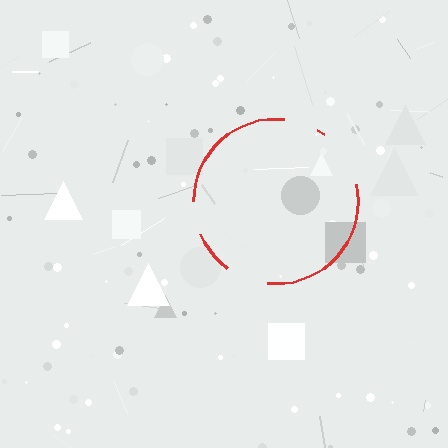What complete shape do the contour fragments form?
The contour fragments form a circle.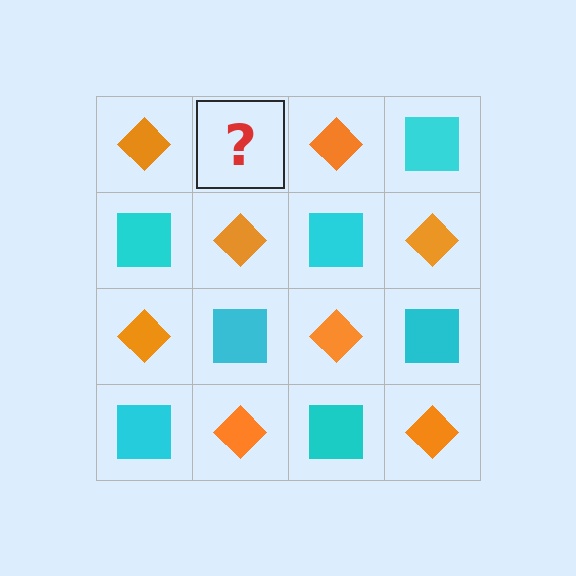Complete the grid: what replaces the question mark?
The question mark should be replaced with a cyan square.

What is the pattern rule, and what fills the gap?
The rule is that it alternates orange diamond and cyan square in a checkerboard pattern. The gap should be filled with a cyan square.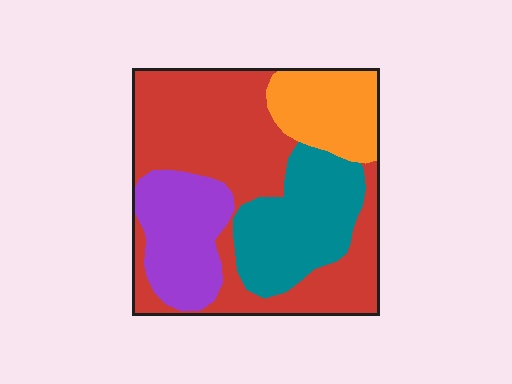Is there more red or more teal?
Red.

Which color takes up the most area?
Red, at roughly 45%.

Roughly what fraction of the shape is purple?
Purple covers roughly 15% of the shape.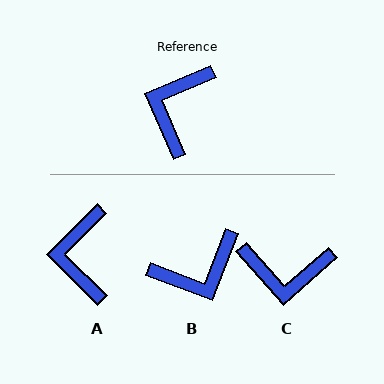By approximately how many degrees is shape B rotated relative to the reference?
Approximately 136 degrees counter-clockwise.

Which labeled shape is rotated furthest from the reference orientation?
B, about 136 degrees away.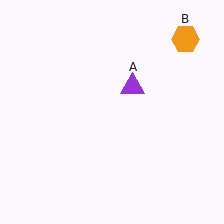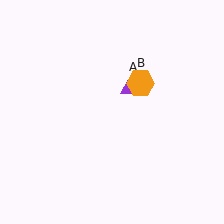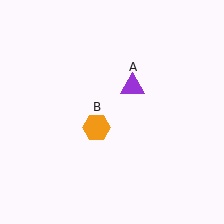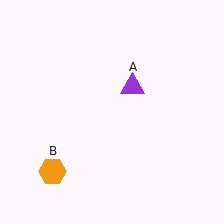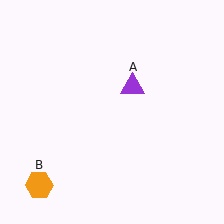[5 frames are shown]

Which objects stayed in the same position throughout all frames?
Purple triangle (object A) remained stationary.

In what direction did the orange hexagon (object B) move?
The orange hexagon (object B) moved down and to the left.